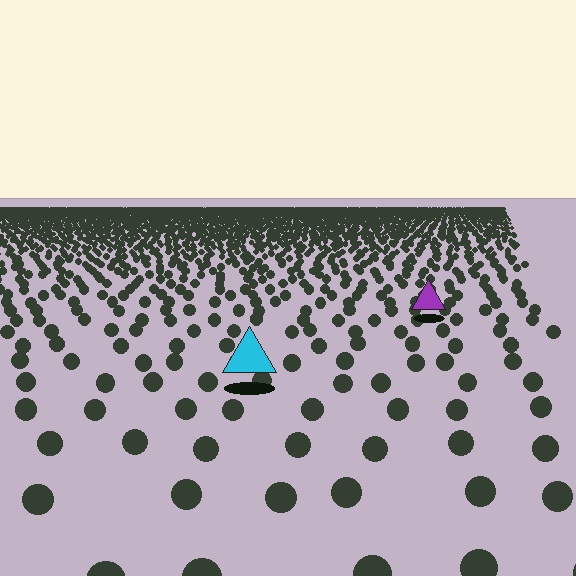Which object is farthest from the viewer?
The purple triangle is farthest from the viewer. It appears smaller and the ground texture around it is denser.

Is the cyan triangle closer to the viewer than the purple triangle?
Yes. The cyan triangle is closer — you can tell from the texture gradient: the ground texture is coarser near it.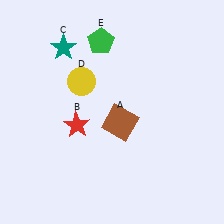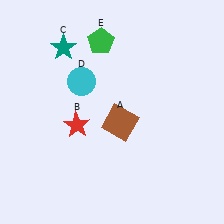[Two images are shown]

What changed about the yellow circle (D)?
In Image 1, D is yellow. In Image 2, it changed to cyan.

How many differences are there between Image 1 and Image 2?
There is 1 difference between the two images.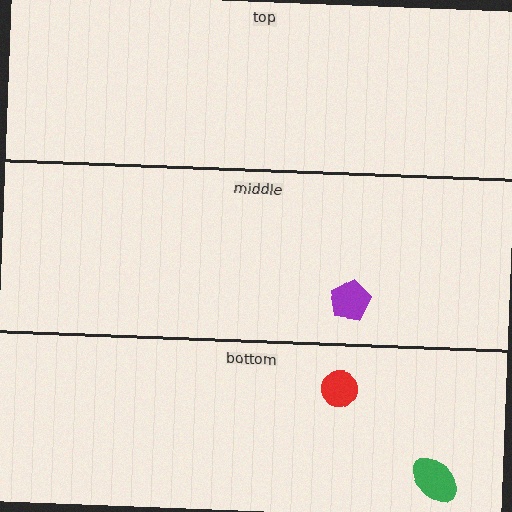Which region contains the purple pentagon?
The middle region.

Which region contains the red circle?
The bottom region.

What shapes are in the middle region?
The purple pentagon.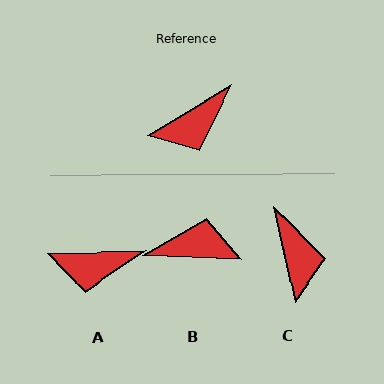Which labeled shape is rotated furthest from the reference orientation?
B, about 146 degrees away.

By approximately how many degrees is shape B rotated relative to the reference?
Approximately 146 degrees counter-clockwise.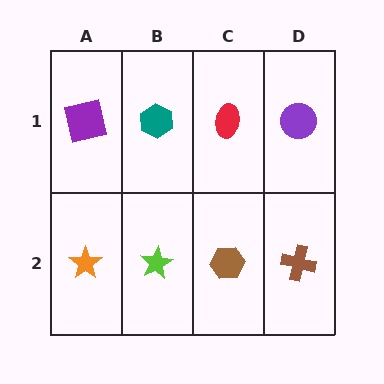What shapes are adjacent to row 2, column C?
A red ellipse (row 1, column C), a lime star (row 2, column B), a brown cross (row 2, column D).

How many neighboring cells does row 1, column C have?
3.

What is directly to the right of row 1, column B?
A red ellipse.